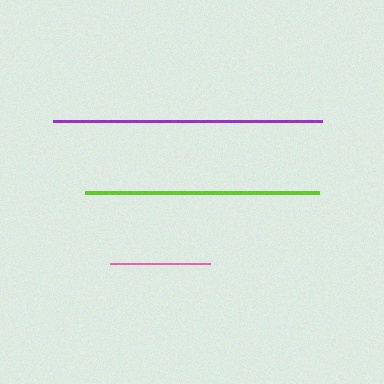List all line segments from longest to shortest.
From longest to shortest: purple, lime, pink.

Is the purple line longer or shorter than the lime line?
The purple line is longer than the lime line.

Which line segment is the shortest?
The pink line is the shortest at approximately 100 pixels.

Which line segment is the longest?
The purple line is the longest at approximately 270 pixels.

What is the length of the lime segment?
The lime segment is approximately 234 pixels long.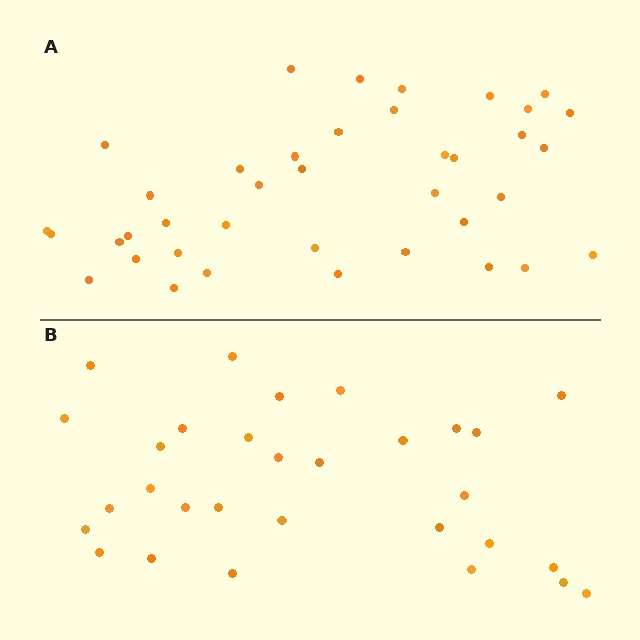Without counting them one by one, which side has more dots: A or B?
Region A (the top region) has more dots.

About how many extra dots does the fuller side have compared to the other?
Region A has roughly 8 or so more dots than region B.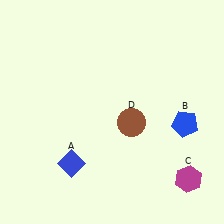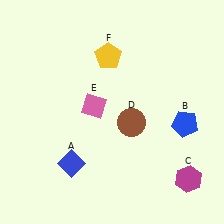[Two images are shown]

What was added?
A pink diamond (E), a yellow pentagon (F) were added in Image 2.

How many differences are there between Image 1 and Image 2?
There are 2 differences between the two images.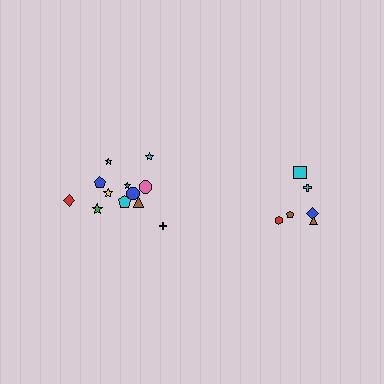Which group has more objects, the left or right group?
The left group.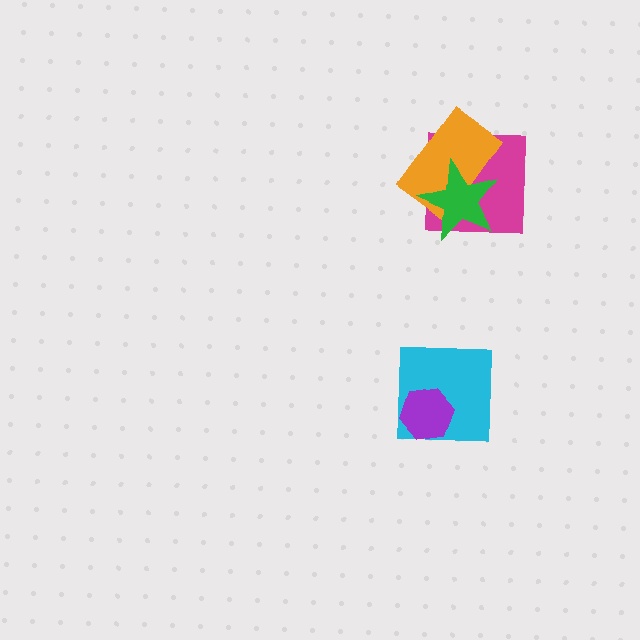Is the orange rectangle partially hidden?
Yes, it is partially covered by another shape.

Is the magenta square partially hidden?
Yes, it is partially covered by another shape.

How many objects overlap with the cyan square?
1 object overlaps with the cyan square.